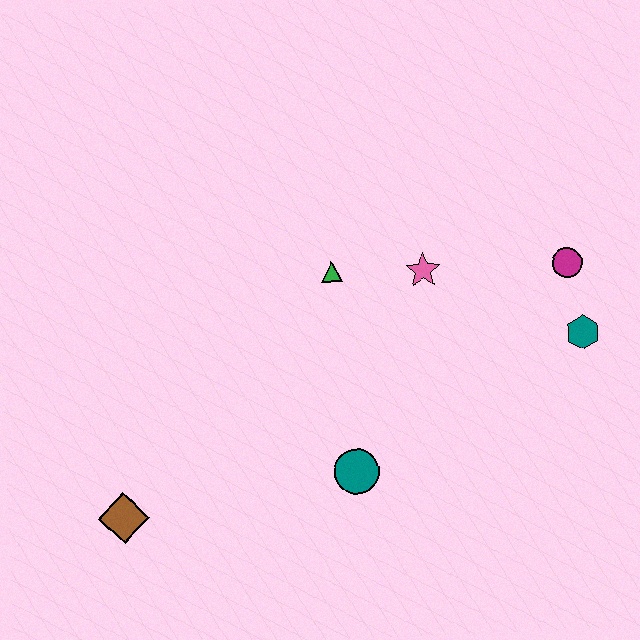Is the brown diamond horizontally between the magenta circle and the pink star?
No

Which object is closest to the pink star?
The green triangle is closest to the pink star.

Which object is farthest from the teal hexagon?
The brown diamond is farthest from the teal hexagon.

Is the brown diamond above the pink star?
No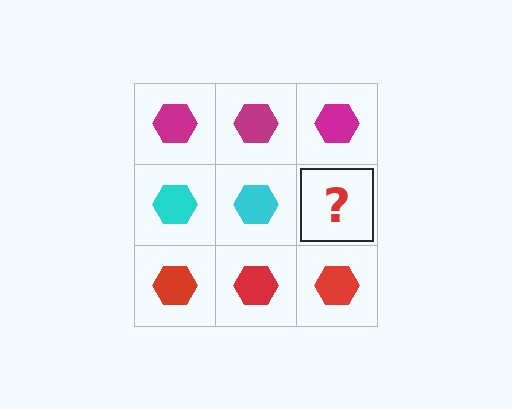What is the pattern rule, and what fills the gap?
The rule is that each row has a consistent color. The gap should be filled with a cyan hexagon.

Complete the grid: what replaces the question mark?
The question mark should be replaced with a cyan hexagon.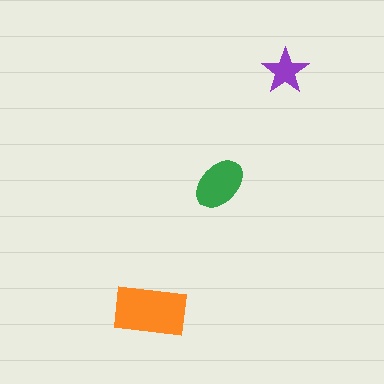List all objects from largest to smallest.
The orange rectangle, the green ellipse, the purple star.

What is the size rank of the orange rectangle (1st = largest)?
1st.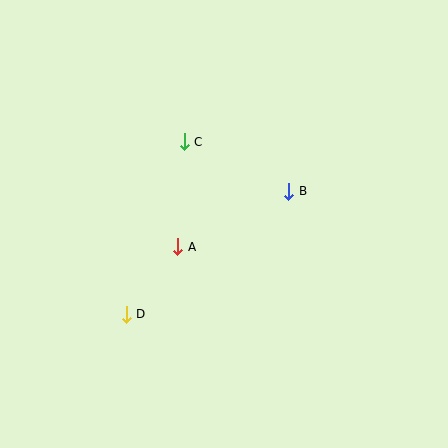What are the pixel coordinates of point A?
Point A is at (178, 247).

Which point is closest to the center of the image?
Point A at (178, 247) is closest to the center.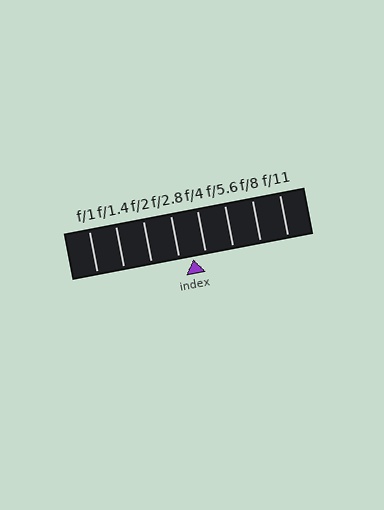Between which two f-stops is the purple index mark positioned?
The index mark is between f/2.8 and f/4.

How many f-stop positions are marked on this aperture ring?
There are 8 f-stop positions marked.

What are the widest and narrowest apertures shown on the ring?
The widest aperture shown is f/1 and the narrowest is f/11.